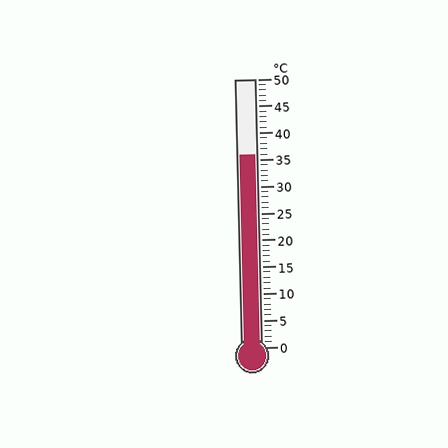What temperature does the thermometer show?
The thermometer shows approximately 36°C.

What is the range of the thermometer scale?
The thermometer scale ranges from 0°C to 50°C.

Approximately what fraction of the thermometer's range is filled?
The thermometer is filled to approximately 70% of its range.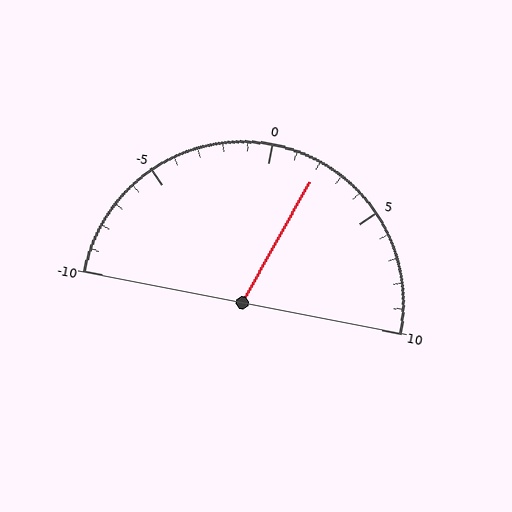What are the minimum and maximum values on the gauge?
The gauge ranges from -10 to 10.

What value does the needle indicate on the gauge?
The needle indicates approximately 2.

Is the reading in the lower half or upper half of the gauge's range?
The reading is in the upper half of the range (-10 to 10).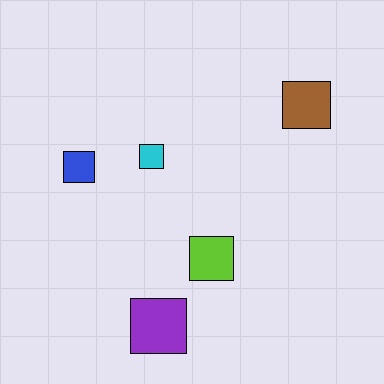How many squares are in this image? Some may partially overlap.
There are 5 squares.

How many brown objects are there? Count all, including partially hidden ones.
There is 1 brown object.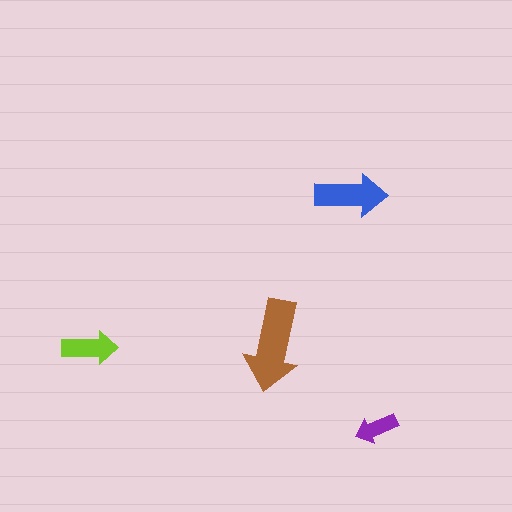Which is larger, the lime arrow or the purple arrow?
The lime one.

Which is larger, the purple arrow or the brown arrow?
The brown one.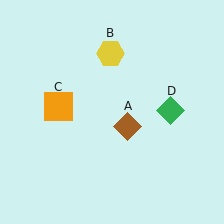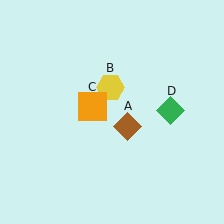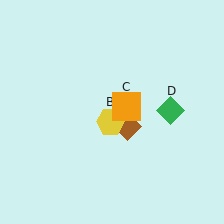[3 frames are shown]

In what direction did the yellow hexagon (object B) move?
The yellow hexagon (object B) moved down.